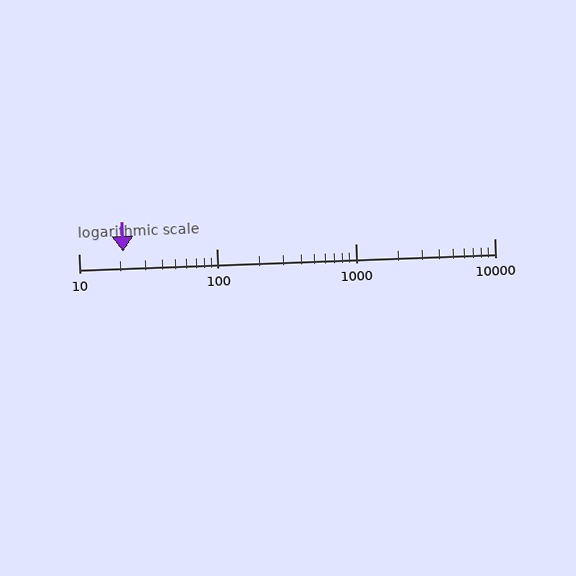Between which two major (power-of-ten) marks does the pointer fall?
The pointer is between 10 and 100.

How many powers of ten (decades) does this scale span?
The scale spans 3 decades, from 10 to 10000.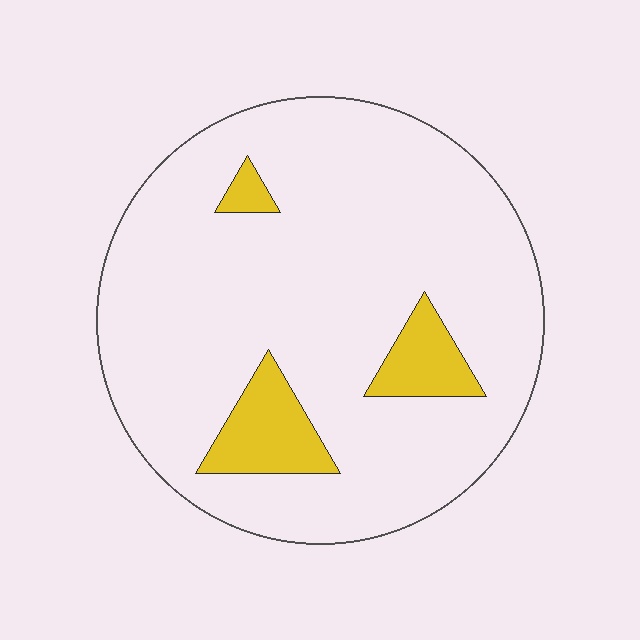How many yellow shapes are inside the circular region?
3.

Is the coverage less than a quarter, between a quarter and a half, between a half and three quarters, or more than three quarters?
Less than a quarter.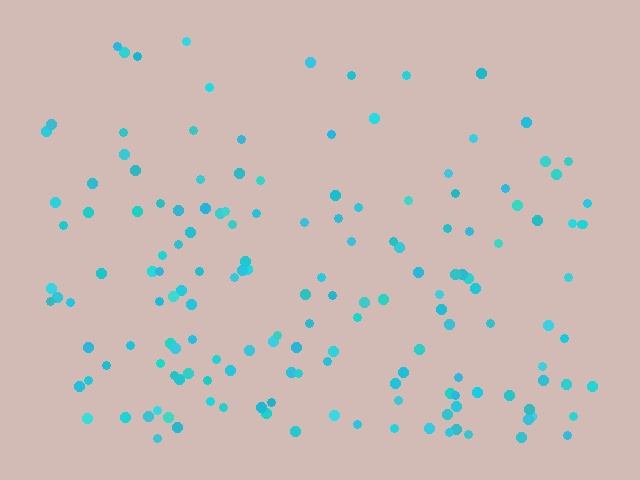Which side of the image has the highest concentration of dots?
The bottom.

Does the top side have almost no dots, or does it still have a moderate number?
Still a moderate number, just noticeably fewer than the bottom.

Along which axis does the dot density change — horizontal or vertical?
Vertical.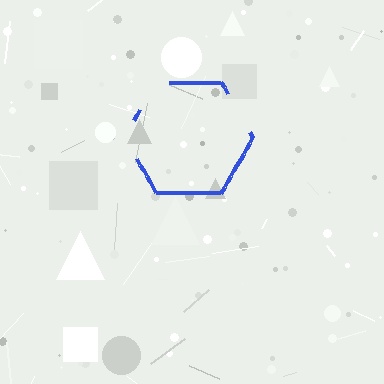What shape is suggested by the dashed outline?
The dashed outline suggests a hexagon.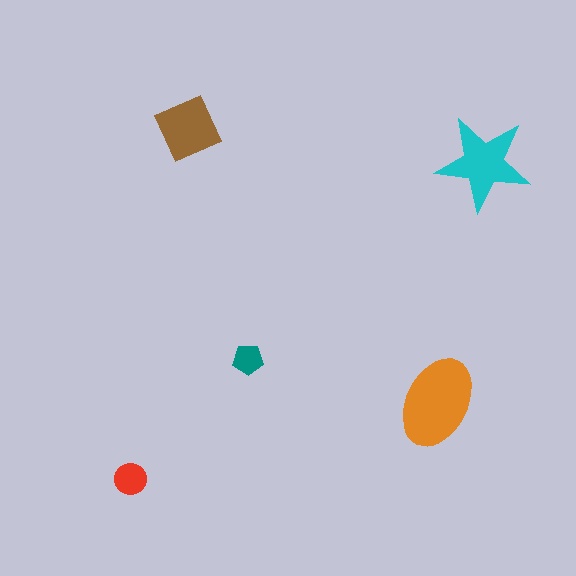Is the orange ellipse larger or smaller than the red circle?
Larger.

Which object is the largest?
The orange ellipse.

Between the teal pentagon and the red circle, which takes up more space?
The red circle.